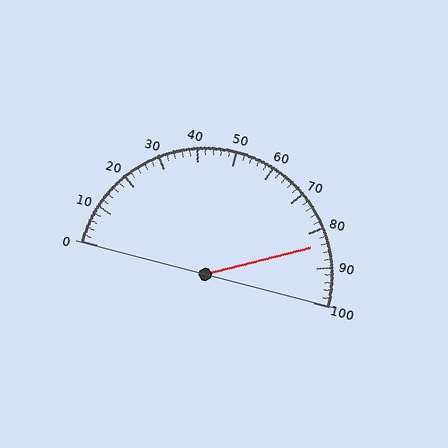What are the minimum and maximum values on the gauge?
The gauge ranges from 0 to 100.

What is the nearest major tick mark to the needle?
The nearest major tick mark is 80.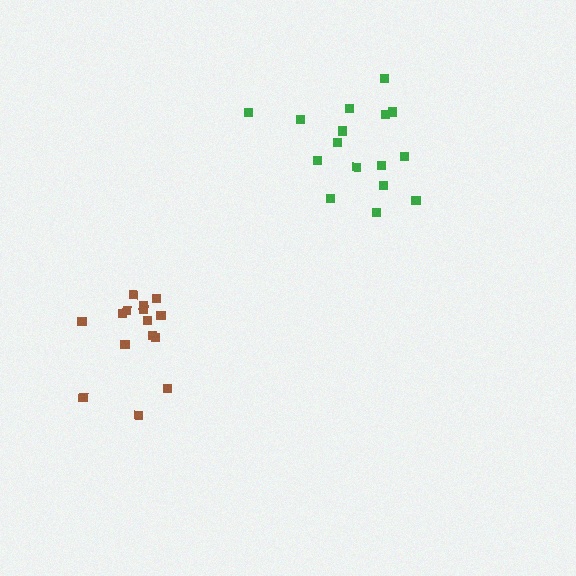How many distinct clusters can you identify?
There are 2 distinct clusters.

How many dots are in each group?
Group 1: 16 dots, Group 2: 15 dots (31 total).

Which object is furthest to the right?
The green cluster is rightmost.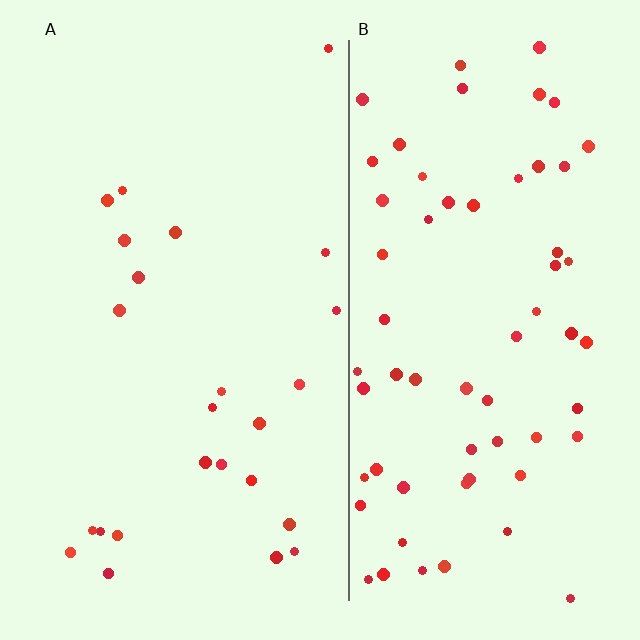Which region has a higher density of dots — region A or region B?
B (the right).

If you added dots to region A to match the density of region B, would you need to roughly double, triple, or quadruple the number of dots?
Approximately triple.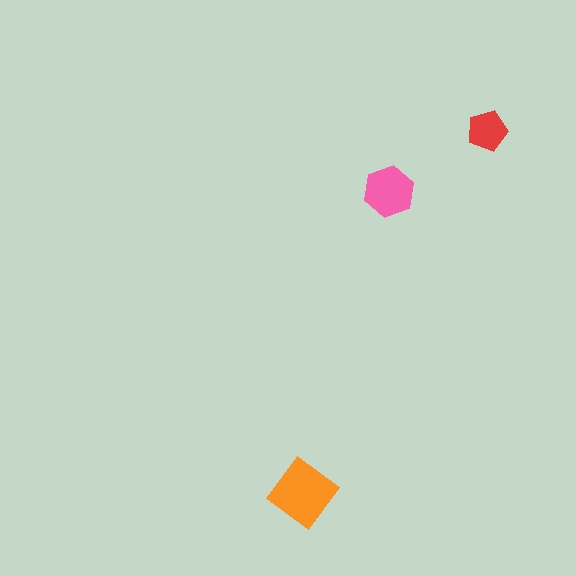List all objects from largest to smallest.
The orange diamond, the pink hexagon, the red pentagon.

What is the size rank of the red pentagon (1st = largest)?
3rd.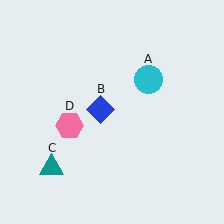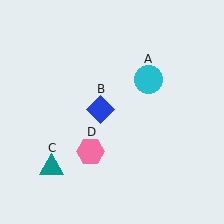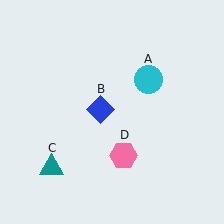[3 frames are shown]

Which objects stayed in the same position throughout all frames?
Cyan circle (object A) and blue diamond (object B) and teal triangle (object C) remained stationary.